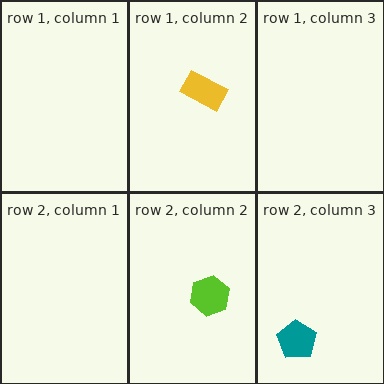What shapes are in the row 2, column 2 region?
The lime hexagon.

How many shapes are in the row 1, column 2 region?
1.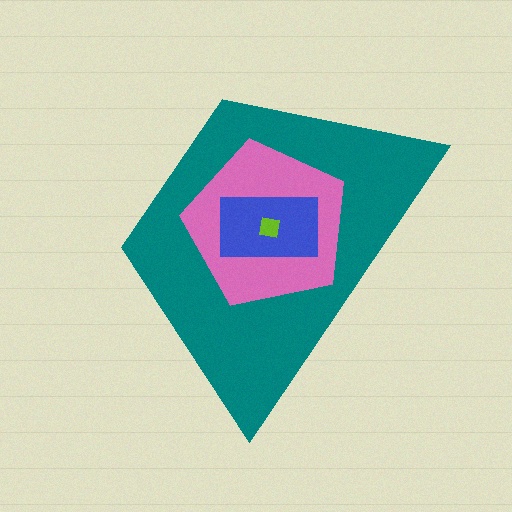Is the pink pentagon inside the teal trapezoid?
Yes.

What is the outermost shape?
The teal trapezoid.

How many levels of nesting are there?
4.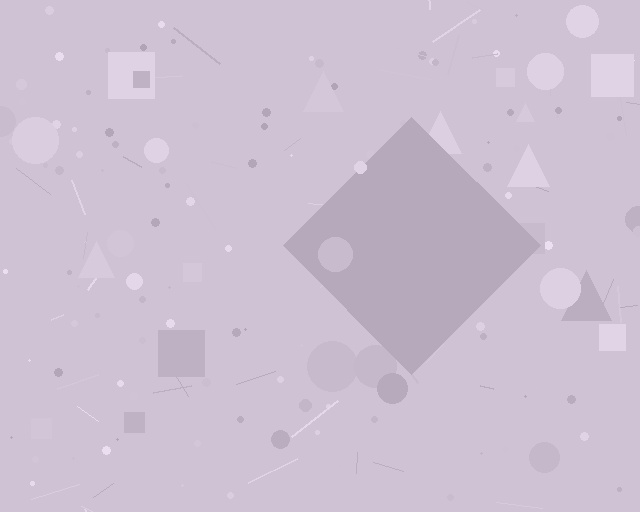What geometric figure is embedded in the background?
A diamond is embedded in the background.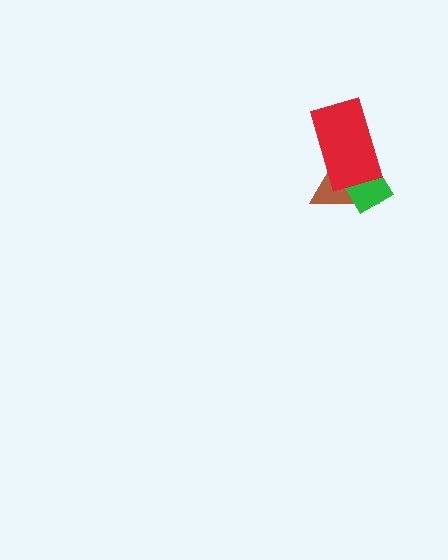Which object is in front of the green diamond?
The red rectangle is in front of the green diamond.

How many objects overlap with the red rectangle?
2 objects overlap with the red rectangle.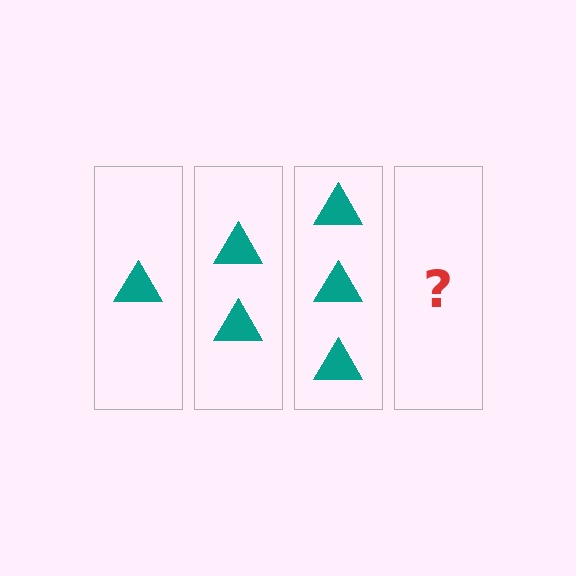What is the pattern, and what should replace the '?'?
The pattern is that each step adds one more triangle. The '?' should be 4 triangles.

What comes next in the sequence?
The next element should be 4 triangles.